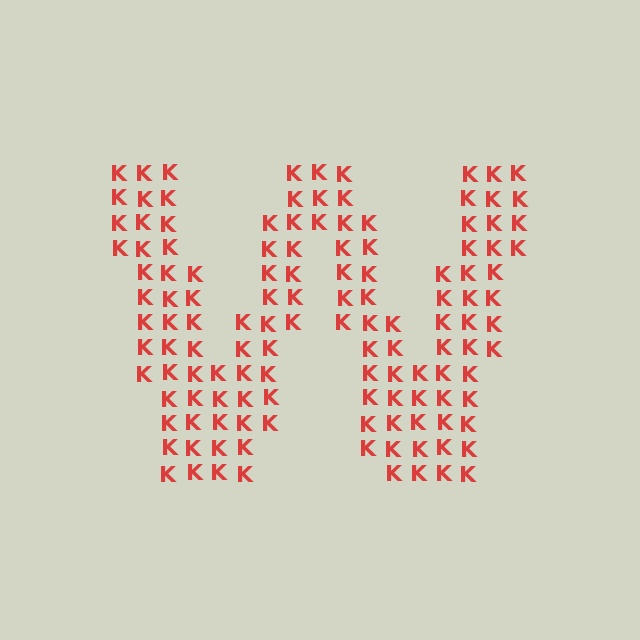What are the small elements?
The small elements are letter K's.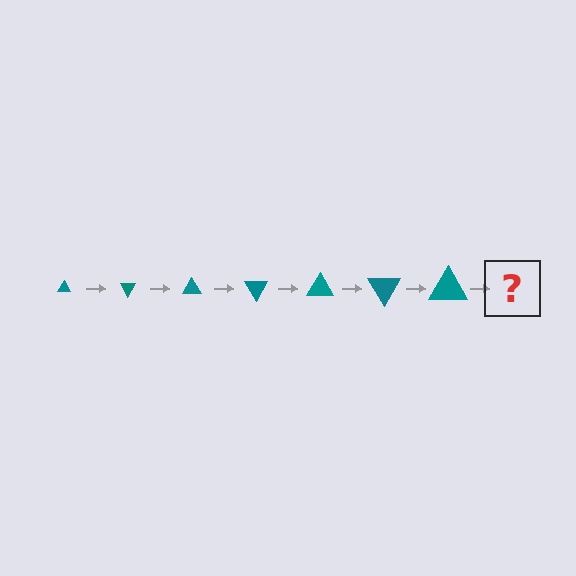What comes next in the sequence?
The next element should be a triangle, larger than the previous one and rotated 420 degrees from the start.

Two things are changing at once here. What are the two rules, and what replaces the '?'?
The two rules are that the triangle grows larger each step and it rotates 60 degrees each step. The '?' should be a triangle, larger than the previous one and rotated 420 degrees from the start.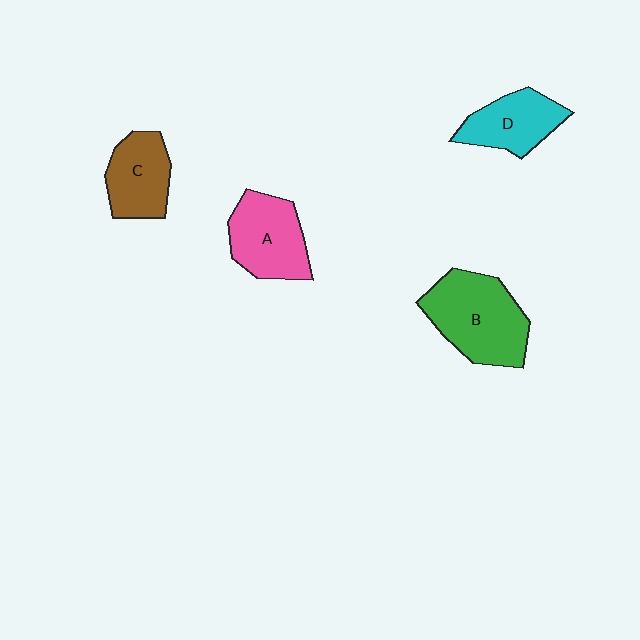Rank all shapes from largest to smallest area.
From largest to smallest: B (green), A (pink), C (brown), D (cyan).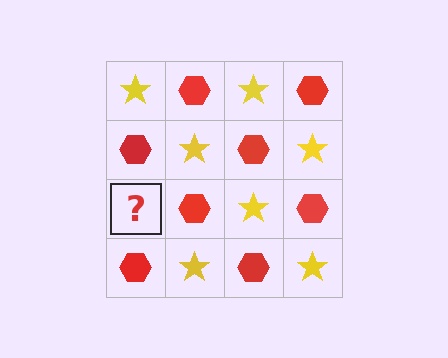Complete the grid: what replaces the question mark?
The question mark should be replaced with a yellow star.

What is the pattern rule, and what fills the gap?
The rule is that it alternates yellow star and red hexagon in a checkerboard pattern. The gap should be filled with a yellow star.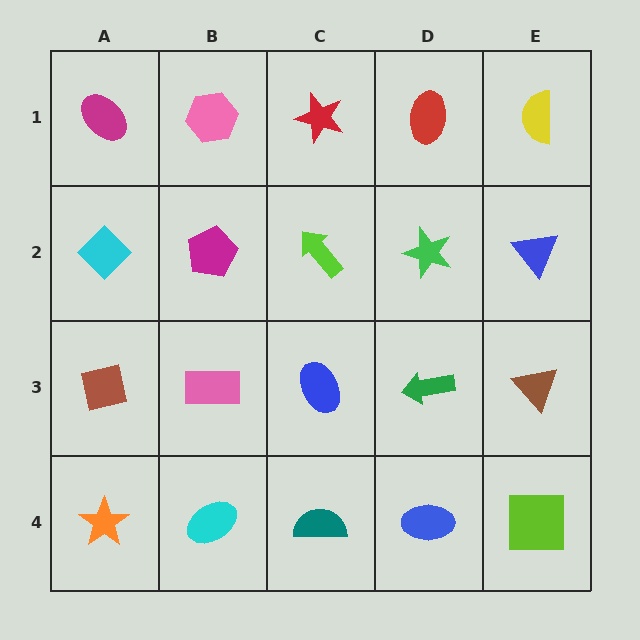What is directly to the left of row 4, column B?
An orange star.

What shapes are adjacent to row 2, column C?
A red star (row 1, column C), a blue ellipse (row 3, column C), a magenta pentagon (row 2, column B), a green star (row 2, column D).